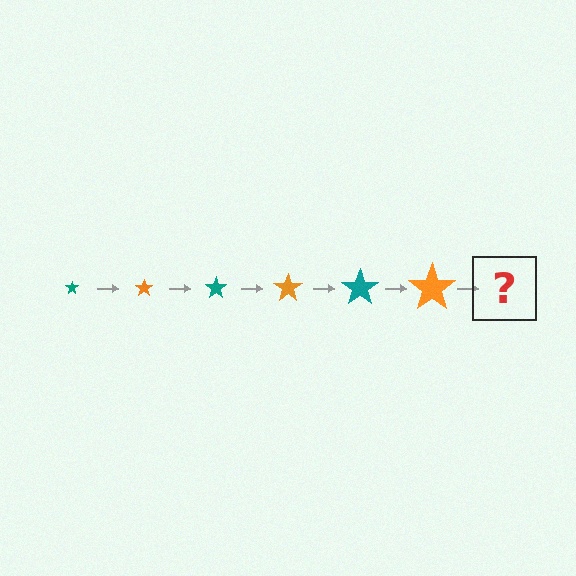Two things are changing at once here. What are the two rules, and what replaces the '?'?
The two rules are that the star grows larger each step and the color cycles through teal and orange. The '?' should be a teal star, larger than the previous one.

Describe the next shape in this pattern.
It should be a teal star, larger than the previous one.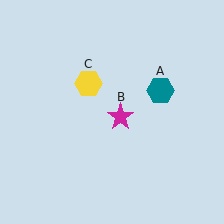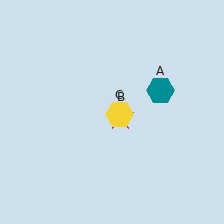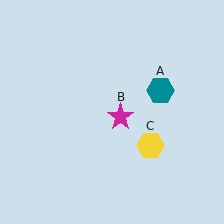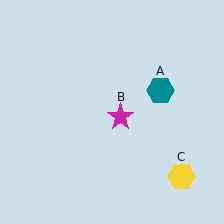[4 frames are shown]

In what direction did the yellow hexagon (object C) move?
The yellow hexagon (object C) moved down and to the right.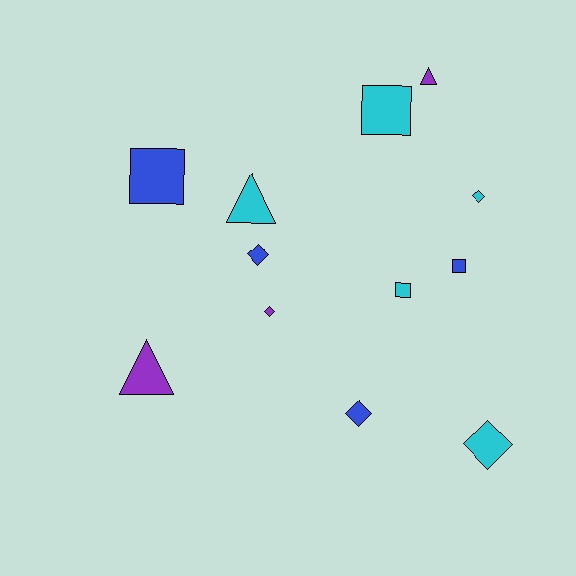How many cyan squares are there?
There are 2 cyan squares.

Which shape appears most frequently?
Diamond, with 5 objects.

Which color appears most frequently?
Cyan, with 5 objects.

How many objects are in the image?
There are 12 objects.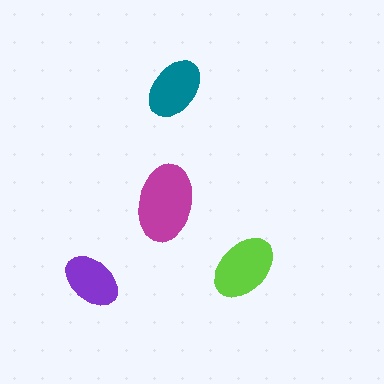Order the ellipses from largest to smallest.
the magenta one, the lime one, the teal one, the purple one.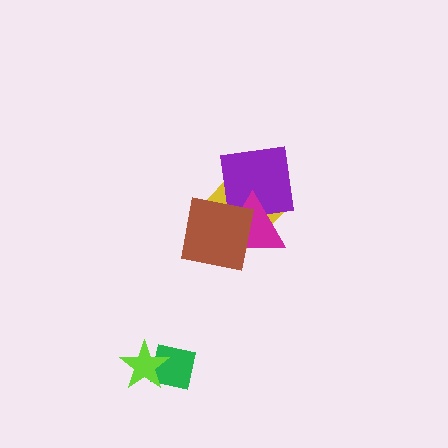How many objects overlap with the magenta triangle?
3 objects overlap with the magenta triangle.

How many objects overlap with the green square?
1 object overlaps with the green square.